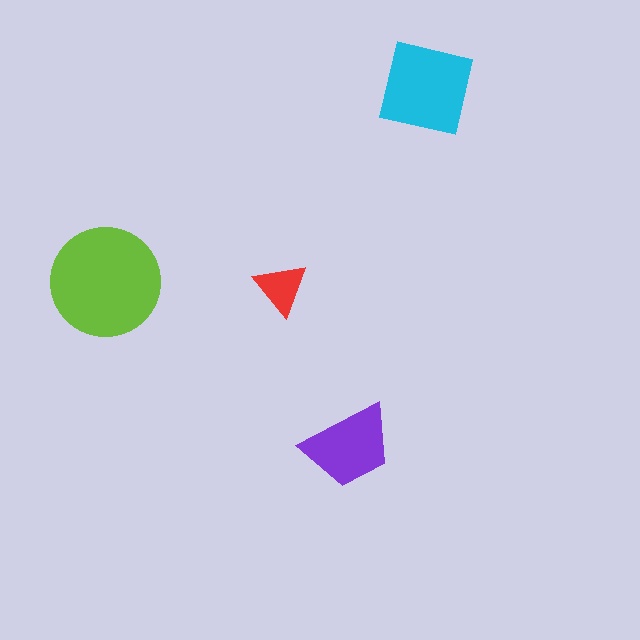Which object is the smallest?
The red triangle.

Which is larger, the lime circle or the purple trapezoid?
The lime circle.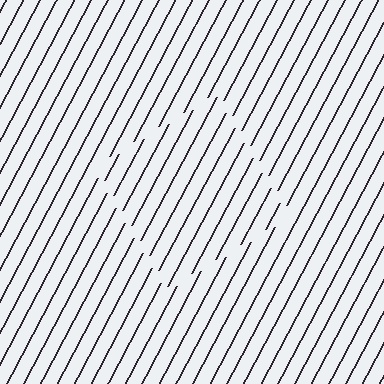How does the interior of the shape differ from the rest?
The interior of the shape contains the same grating, shifted by half a period — the contour is defined by the phase discontinuity where line-ends from the inner and outer gratings abut.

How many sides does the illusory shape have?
4 sides — the line-ends trace a square.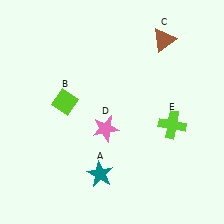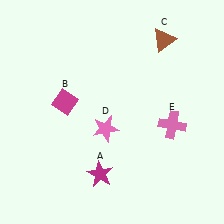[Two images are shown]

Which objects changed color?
A changed from teal to magenta. B changed from lime to magenta. E changed from lime to pink.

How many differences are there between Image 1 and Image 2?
There are 3 differences between the two images.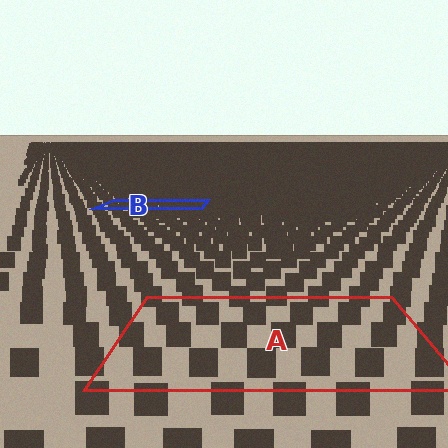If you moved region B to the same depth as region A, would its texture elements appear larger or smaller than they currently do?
They would appear larger. At a closer depth, the same texture elements are projected at a bigger on-screen size.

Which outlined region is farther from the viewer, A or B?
Region B is farther from the viewer — the texture elements inside it appear smaller and more densely packed.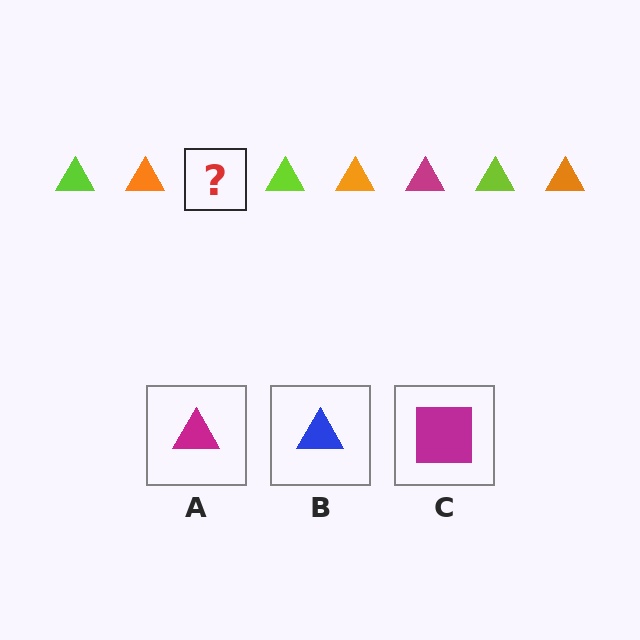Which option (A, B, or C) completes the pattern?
A.